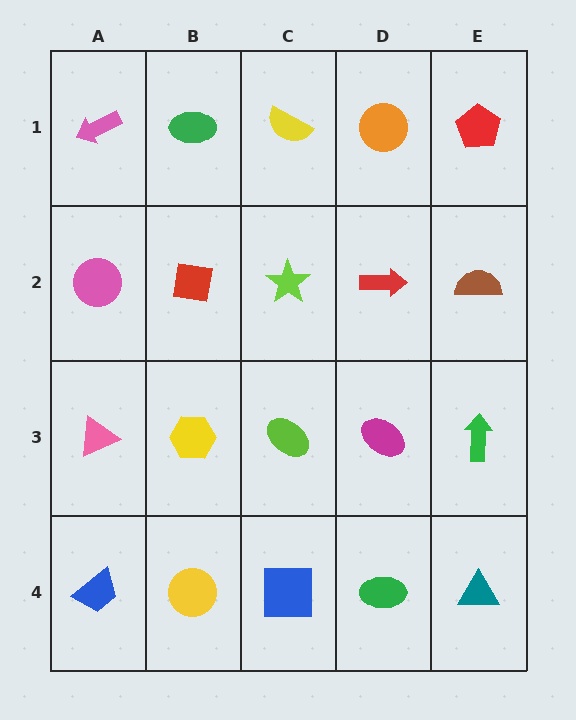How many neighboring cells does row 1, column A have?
2.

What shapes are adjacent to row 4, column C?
A lime ellipse (row 3, column C), a yellow circle (row 4, column B), a green ellipse (row 4, column D).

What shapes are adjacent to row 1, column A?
A pink circle (row 2, column A), a green ellipse (row 1, column B).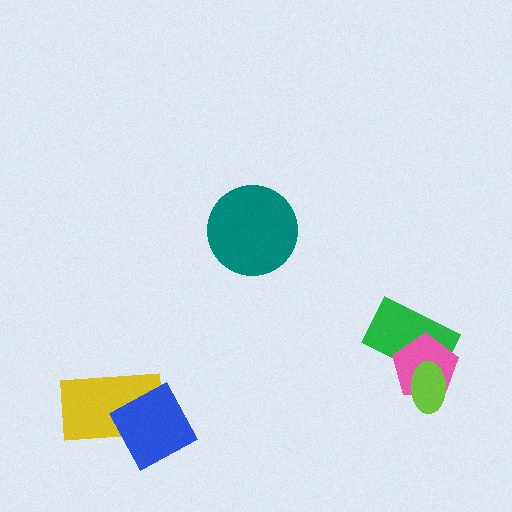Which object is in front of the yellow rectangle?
The blue square is in front of the yellow rectangle.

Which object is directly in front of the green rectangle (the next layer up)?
The pink pentagon is directly in front of the green rectangle.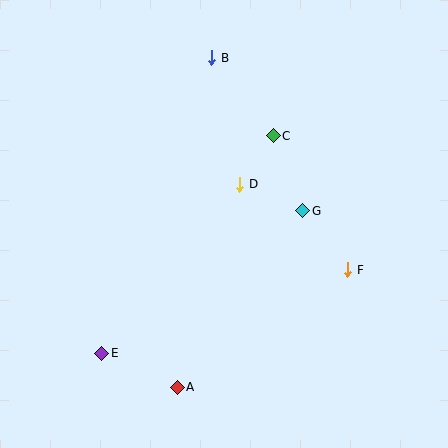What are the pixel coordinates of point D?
Point D is at (240, 184).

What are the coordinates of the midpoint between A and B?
The midpoint between A and B is at (194, 223).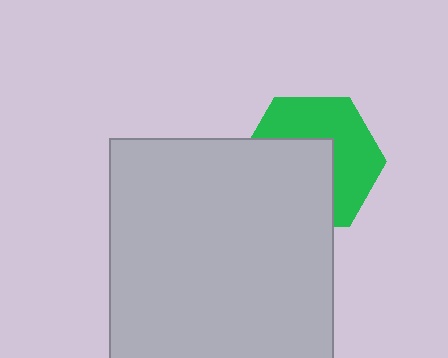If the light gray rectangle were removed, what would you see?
You would see the complete green hexagon.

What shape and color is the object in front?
The object in front is a light gray rectangle.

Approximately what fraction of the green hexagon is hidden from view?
Roughly 50% of the green hexagon is hidden behind the light gray rectangle.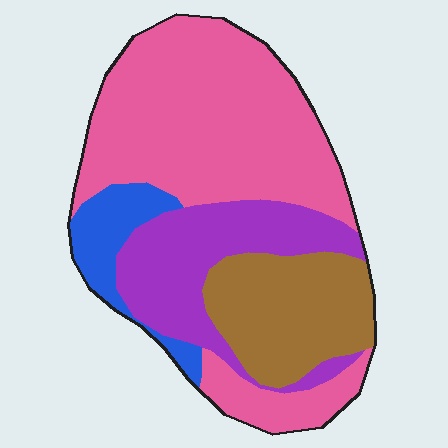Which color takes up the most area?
Pink, at roughly 50%.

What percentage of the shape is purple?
Purple takes up less than a quarter of the shape.